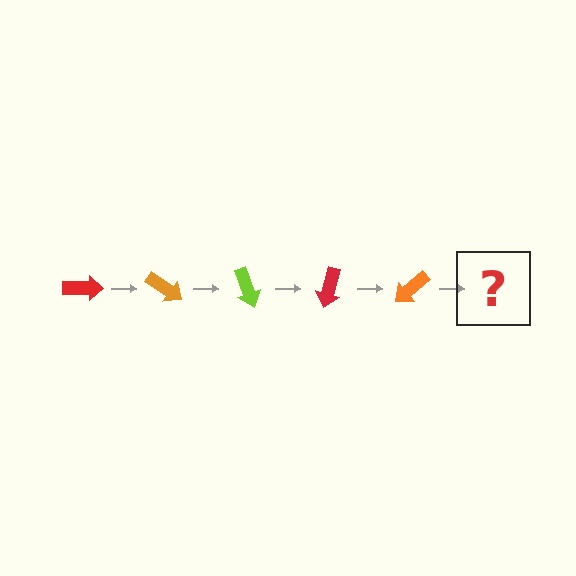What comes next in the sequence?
The next element should be a lime arrow, rotated 175 degrees from the start.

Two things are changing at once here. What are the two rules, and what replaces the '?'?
The two rules are that it rotates 35 degrees each step and the color cycles through red, orange, and lime. The '?' should be a lime arrow, rotated 175 degrees from the start.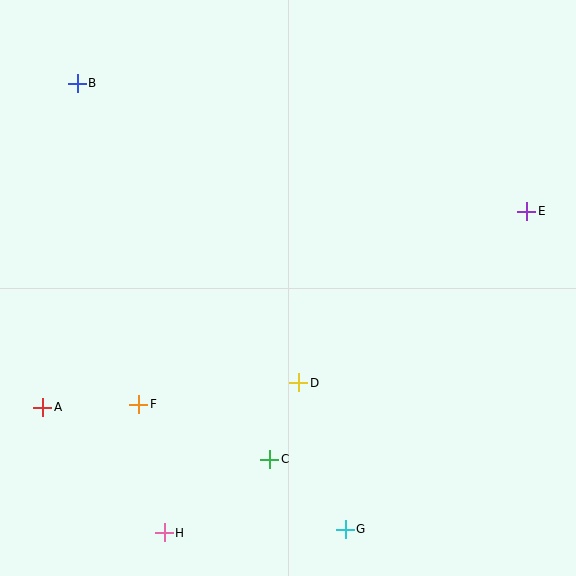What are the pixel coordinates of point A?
Point A is at (43, 407).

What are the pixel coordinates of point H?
Point H is at (164, 533).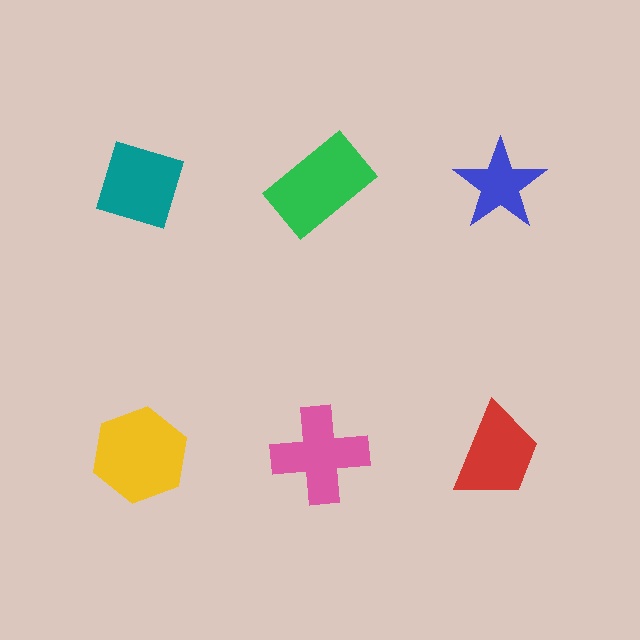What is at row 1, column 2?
A green rectangle.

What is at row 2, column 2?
A pink cross.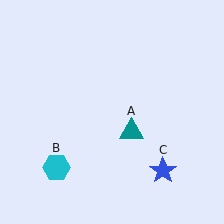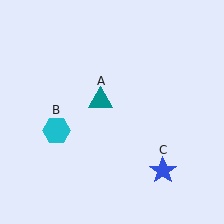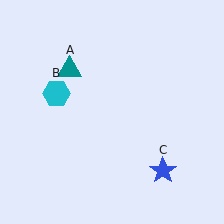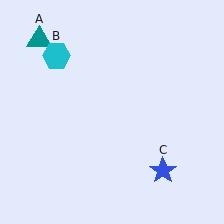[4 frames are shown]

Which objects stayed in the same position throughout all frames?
Blue star (object C) remained stationary.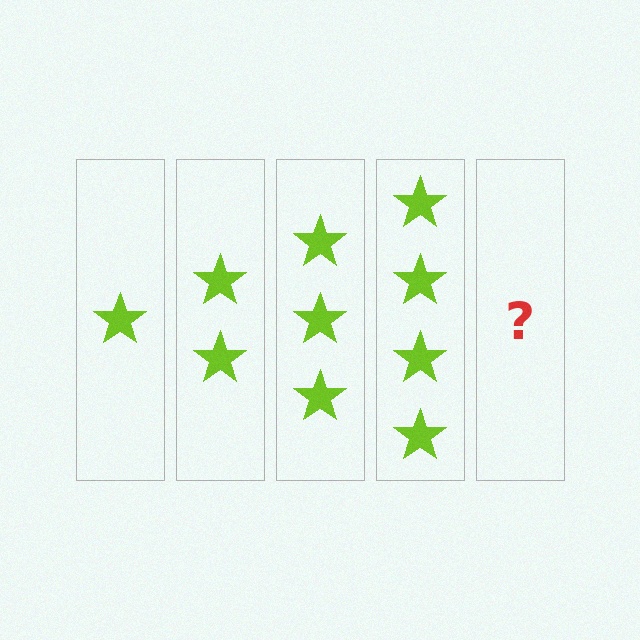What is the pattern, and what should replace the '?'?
The pattern is that each step adds one more star. The '?' should be 5 stars.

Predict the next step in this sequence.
The next step is 5 stars.